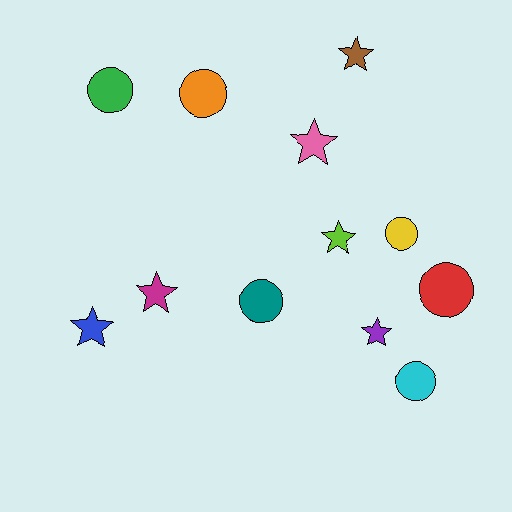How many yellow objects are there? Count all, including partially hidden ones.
There is 1 yellow object.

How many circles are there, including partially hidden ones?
There are 6 circles.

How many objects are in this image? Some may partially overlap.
There are 12 objects.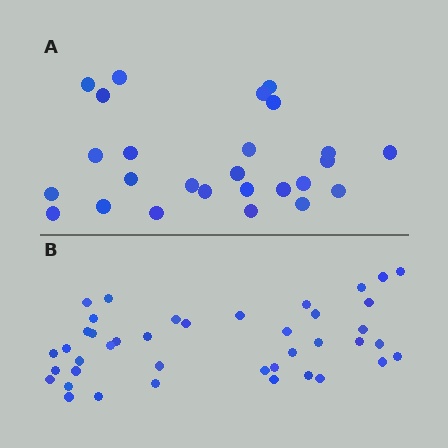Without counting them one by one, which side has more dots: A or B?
Region B (the bottom region) has more dots.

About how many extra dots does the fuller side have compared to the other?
Region B has approximately 15 more dots than region A.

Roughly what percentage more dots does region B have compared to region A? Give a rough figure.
About 60% more.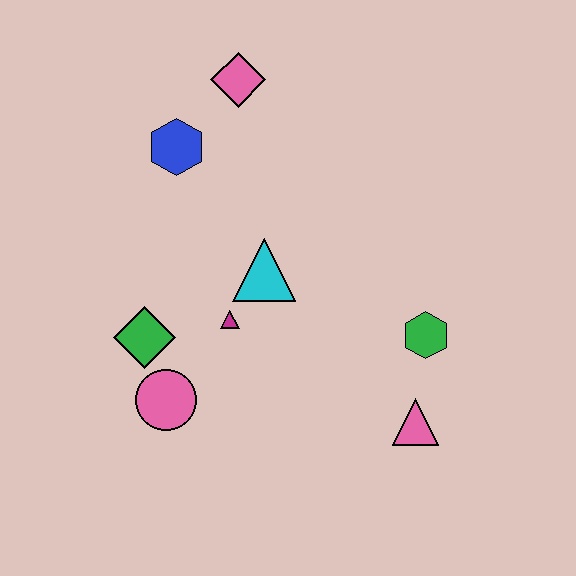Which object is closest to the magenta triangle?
The cyan triangle is closest to the magenta triangle.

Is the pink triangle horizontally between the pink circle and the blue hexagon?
No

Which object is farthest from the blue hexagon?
The pink triangle is farthest from the blue hexagon.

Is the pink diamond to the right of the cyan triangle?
No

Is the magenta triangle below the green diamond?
No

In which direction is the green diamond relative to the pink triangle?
The green diamond is to the left of the pink triangle.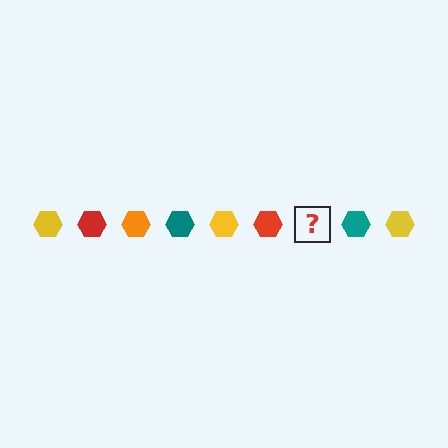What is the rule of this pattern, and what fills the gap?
The rule is that the pattern cycles through yellow, red, orange, teal hexagons. The gap should be filled with an orange hexagon.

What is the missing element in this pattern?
The missing element is an orange hexagon.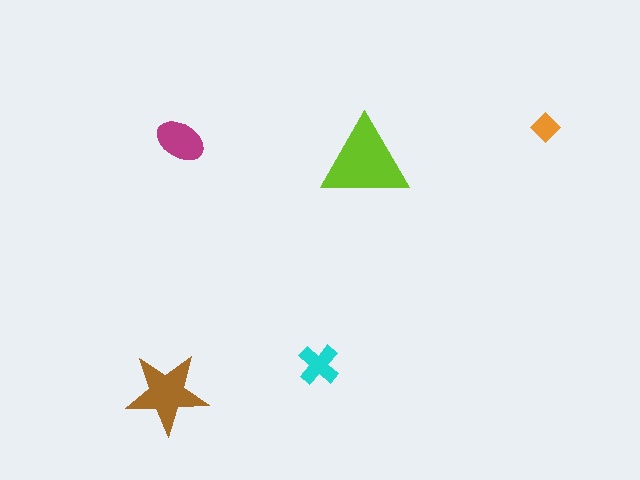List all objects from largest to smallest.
The lime triangle, the brown star, the magenta ellipse, the cyan cross, the orange diamond.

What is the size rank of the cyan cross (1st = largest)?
4th.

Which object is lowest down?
The brown star is bottommost.